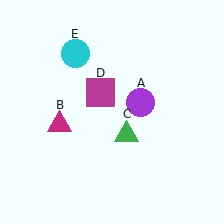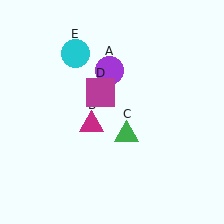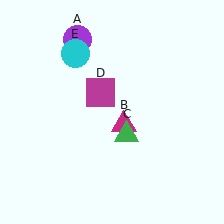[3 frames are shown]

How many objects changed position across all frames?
2 objects changed position: purple circle (object A), magenta triangle (object B).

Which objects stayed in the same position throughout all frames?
Green triangle (object C) and magenta square (object D) and cyan circle (object E) remained stationary.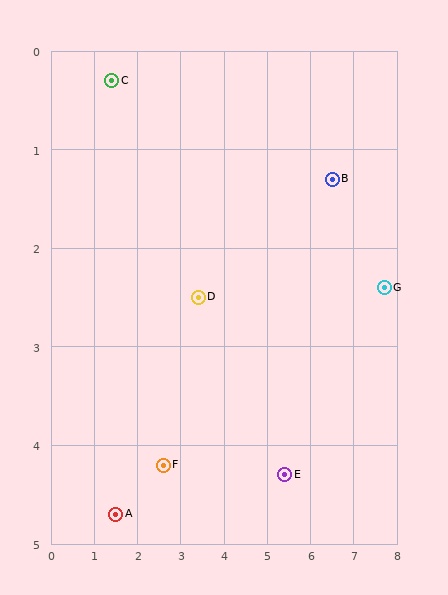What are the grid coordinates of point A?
Point A is at approximately (1.5, 4.7).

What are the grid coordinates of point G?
Point G is at approximately (7.7, 2.4).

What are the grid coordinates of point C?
Point C is at approximately (1.4, 0.3).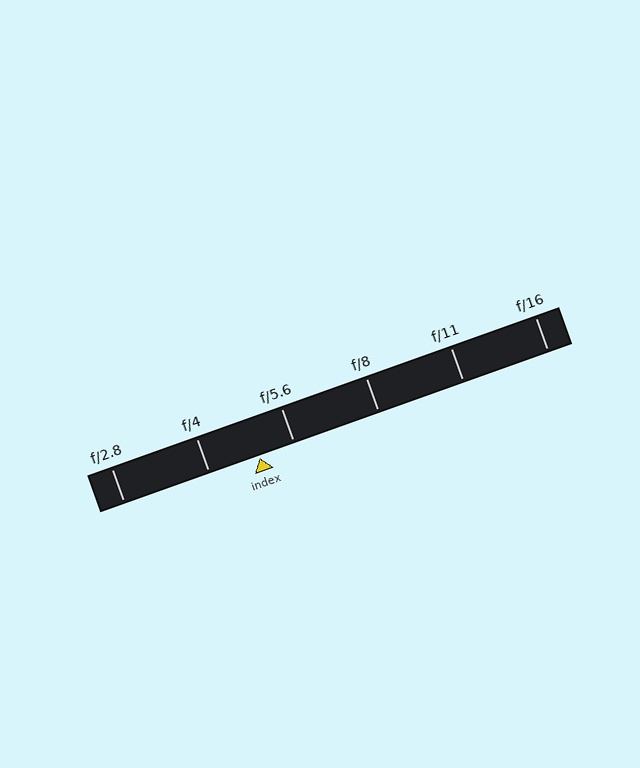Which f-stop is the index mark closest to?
The index mark is closest to f/5.6.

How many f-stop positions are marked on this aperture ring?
There are 6 f-stop positions marked.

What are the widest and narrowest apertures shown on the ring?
The widest aperture shown is f/2.8 and the narrowest is f/16.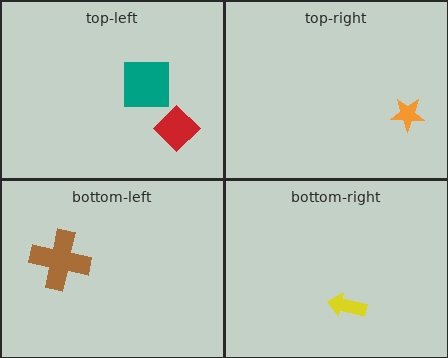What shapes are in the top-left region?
The red diamond, the teal square.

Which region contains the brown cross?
The bottom-left region.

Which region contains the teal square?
The top-left region.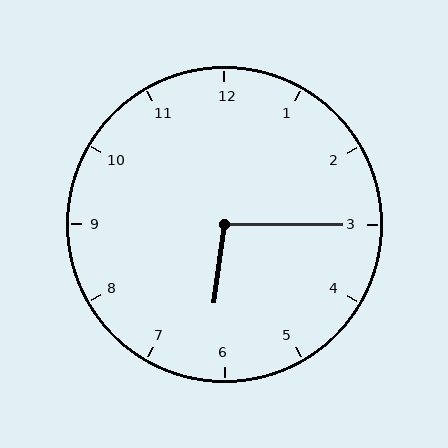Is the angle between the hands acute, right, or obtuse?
It is obtuse.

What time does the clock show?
6:15.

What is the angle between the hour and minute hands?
Approximately 98 degrees.